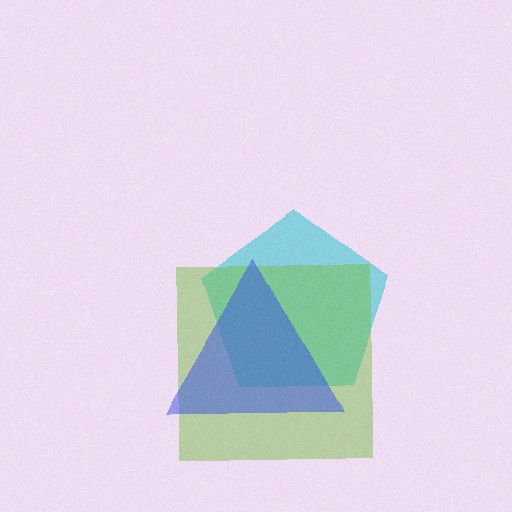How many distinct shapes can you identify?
There are 3 distinct shapes: a cyan pentagon, a lime square, a blue triangle.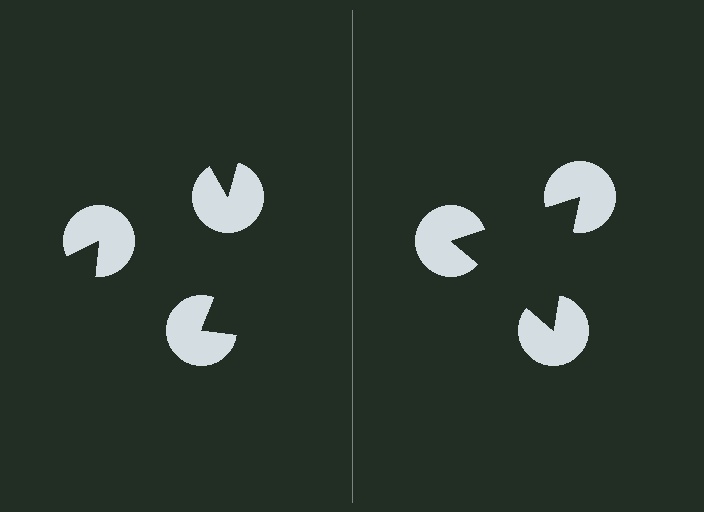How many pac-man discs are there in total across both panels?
6 — 3 on each side.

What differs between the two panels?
The pac-man discs are positioned identically on both sides; only the wedge orientations differ. On the right they align to a triangle; on the left they are misaligned.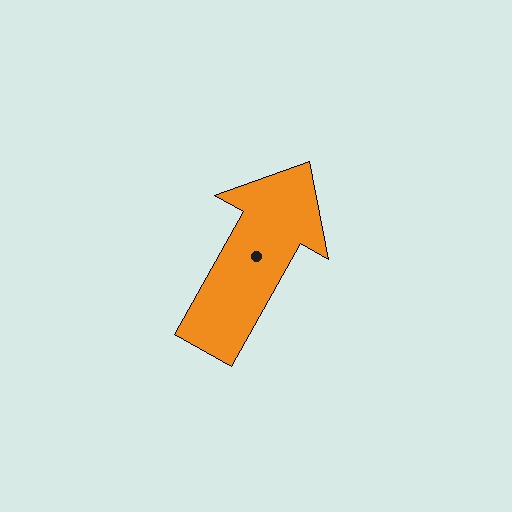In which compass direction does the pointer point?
Northeast.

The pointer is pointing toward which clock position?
Roughly 1 o'clock.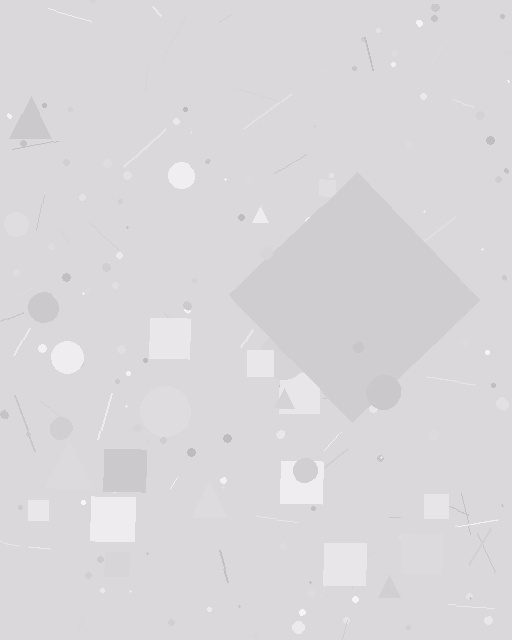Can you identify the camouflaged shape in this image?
The camouflaged shape is a diamond.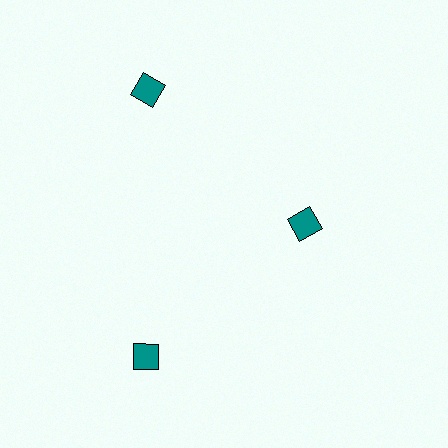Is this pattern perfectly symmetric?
No. The 3 teal diamonds are arranged in a ring, but one element near the 3 o'clock position is pulled inward toward the center, breaking the 3-fold rotational symmetry.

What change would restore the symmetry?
The symmetry would be restored by moving it outward, back onto the ring so that all 3 diamonds sit at equal angles and equal distance from the center.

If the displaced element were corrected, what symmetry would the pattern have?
It would have 3-fold rotational symmetry — the pattern would map onto itself every 120 degrees.